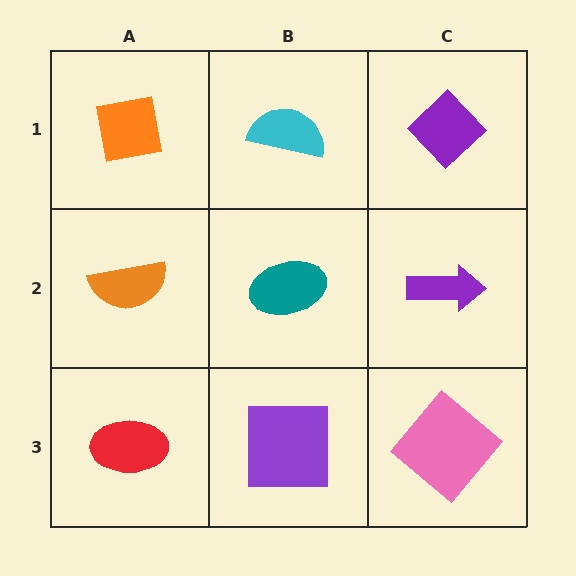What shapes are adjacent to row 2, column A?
An orange square (row 1, column A), a red ellipse (row 3, column A), a teal ellipse (row 2, column B).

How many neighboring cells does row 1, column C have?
2.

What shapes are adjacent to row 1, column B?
A teal ellipse (row 2, column B), an orange square (row 1, column A), a purple diamond (row 1, column C).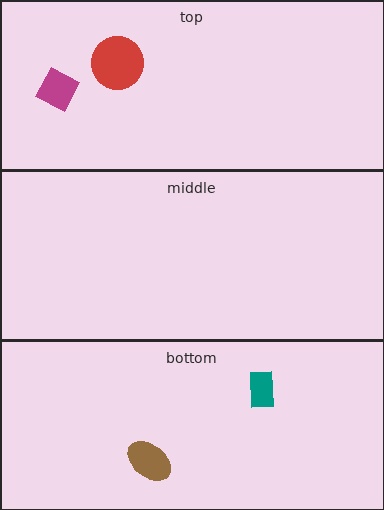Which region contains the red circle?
The top region.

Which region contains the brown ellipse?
The bottom region.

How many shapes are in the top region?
2.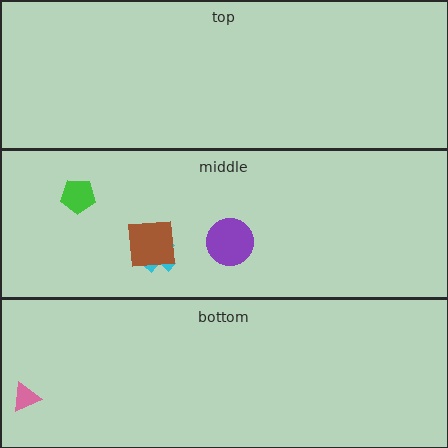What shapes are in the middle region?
The purple circle, the green pentagon, the cyan cross, the brown square.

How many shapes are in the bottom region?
1.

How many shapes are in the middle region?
4.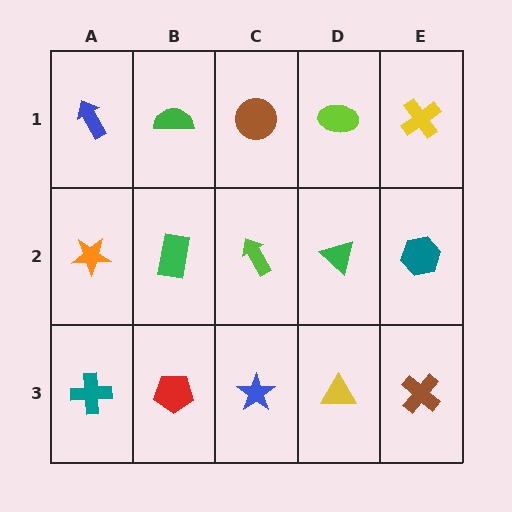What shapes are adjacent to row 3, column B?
A green rectangle (row 2, column B), a teal cross (row 3, column A), a blue star (row 3, column C).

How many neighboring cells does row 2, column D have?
4.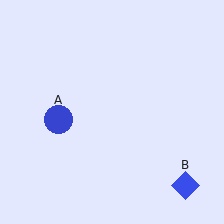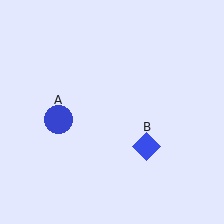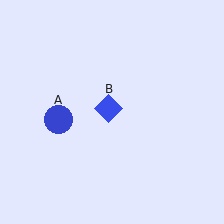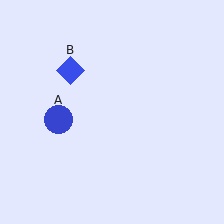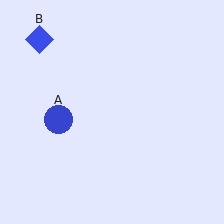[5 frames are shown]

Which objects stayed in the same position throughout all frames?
Blue circle (object A) remained stationary.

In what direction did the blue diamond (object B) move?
The blue diamond (object B) moved up and to the left.